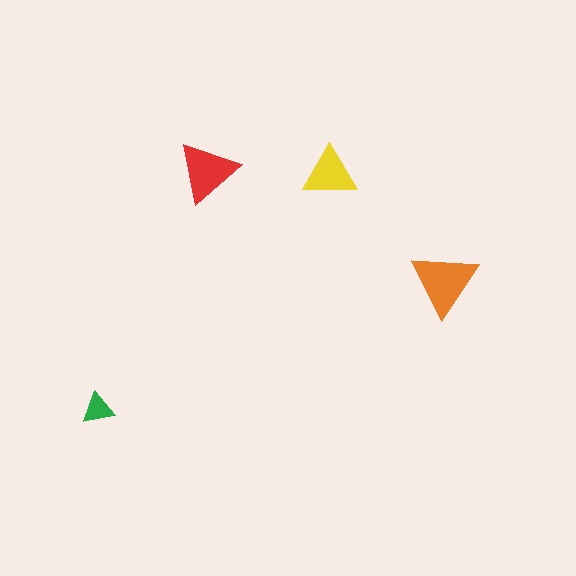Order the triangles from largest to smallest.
the orange one, the red one, the yellow one, the green one.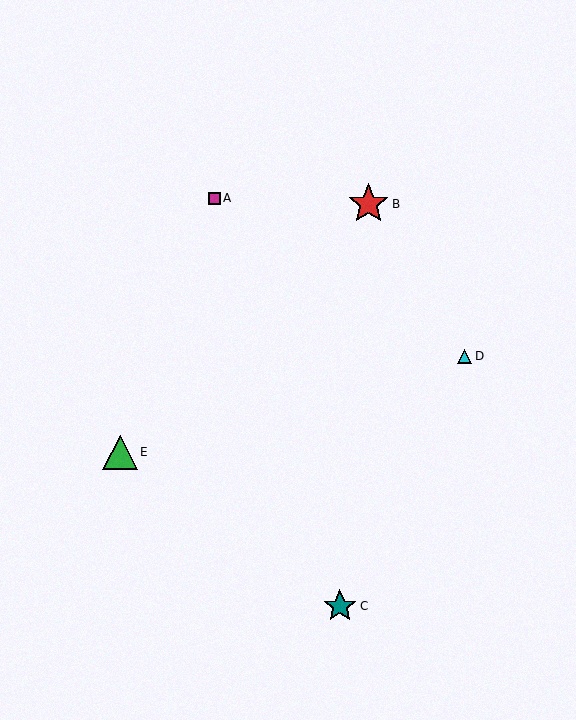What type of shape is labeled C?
Shape C is a teal star.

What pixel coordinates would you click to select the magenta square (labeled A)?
Click at (214, 198) to select the magenta square A.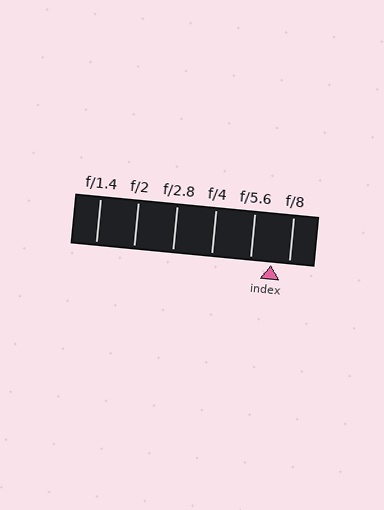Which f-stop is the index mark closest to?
The index mark is closest to f/8.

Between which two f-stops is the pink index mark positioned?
The index mark is between f/5.6 and f/8.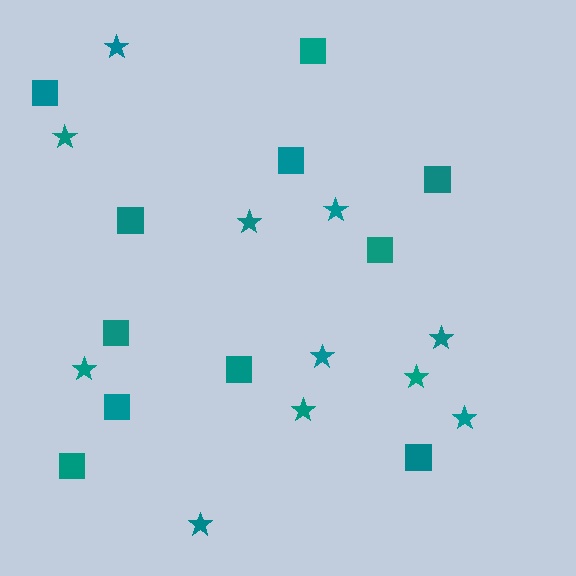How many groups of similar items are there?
There are 2 groups: one group of squares (11) and one group of stars (11).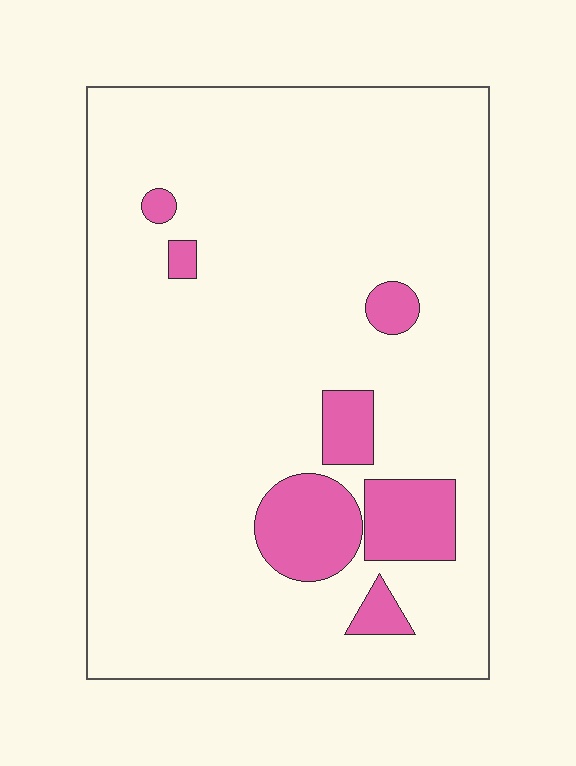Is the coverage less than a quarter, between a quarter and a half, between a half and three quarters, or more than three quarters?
Less than a quarter.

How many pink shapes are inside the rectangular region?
7.